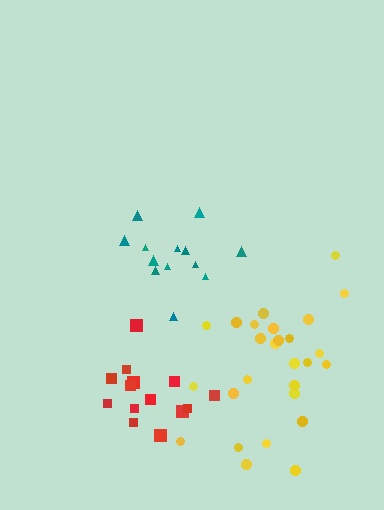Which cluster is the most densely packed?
Red.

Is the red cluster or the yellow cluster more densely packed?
Red.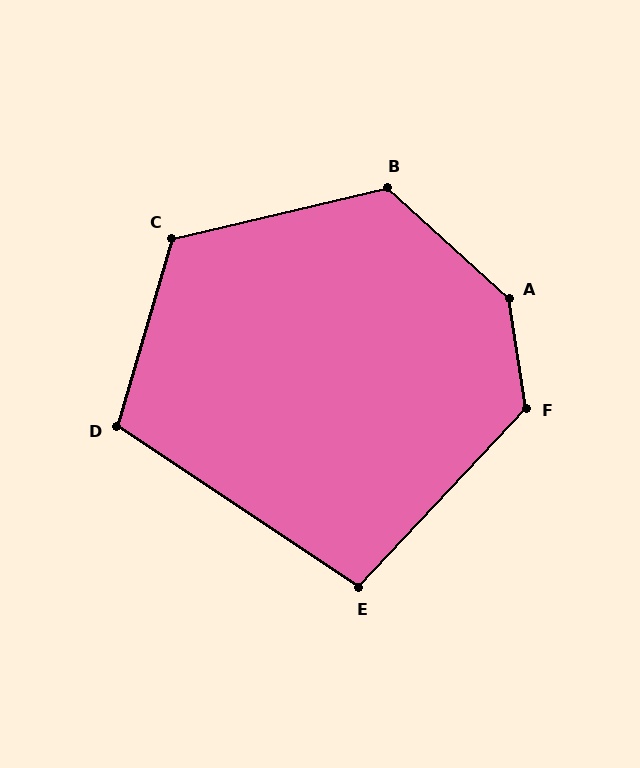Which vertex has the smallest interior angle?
E, at approximately 99 degrees.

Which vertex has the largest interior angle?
A, at approximately 141 degrees.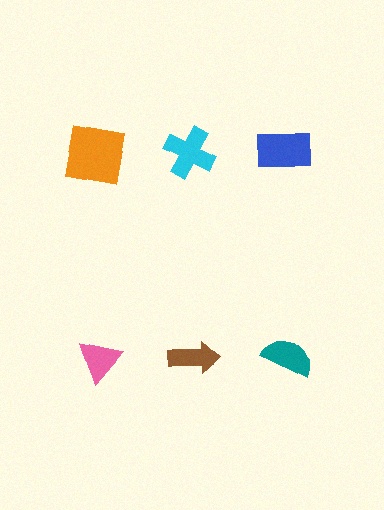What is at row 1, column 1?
An orange square.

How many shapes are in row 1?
3 shapes.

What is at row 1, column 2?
A cyan cross.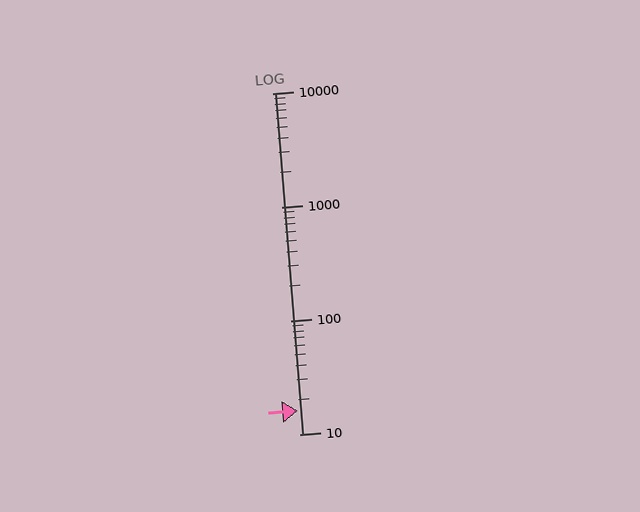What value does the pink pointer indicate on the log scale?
The pointer indicates approximately 16.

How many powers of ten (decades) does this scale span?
The scale spans 3 decades, from 10 to 10000.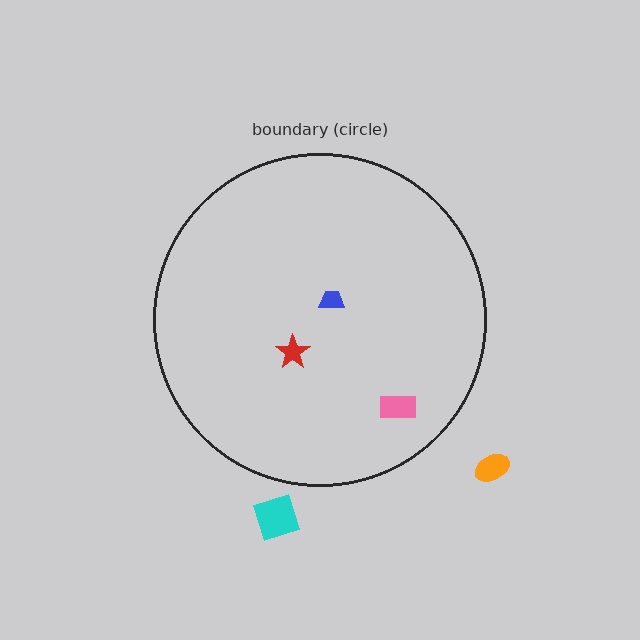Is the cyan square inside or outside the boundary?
Outside.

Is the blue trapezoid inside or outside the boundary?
Inside.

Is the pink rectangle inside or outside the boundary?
Inside.